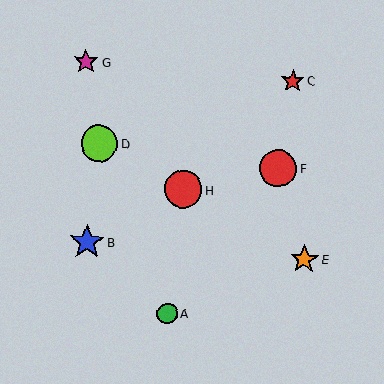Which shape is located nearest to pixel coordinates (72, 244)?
The blue star (labeled B) at (87, 242) is nearest to that location.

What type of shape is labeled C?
Shape C is a red star.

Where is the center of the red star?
The center of the red star is at (292, 81).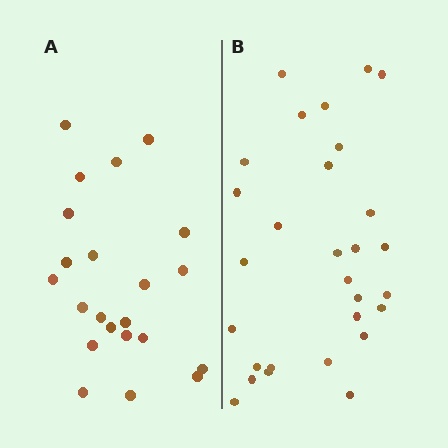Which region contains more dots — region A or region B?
Region B (the right region) has more dots.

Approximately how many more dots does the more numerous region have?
Region B has roughly 8 or so more dots than region A.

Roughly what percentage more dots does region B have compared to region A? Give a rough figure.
About 30% more.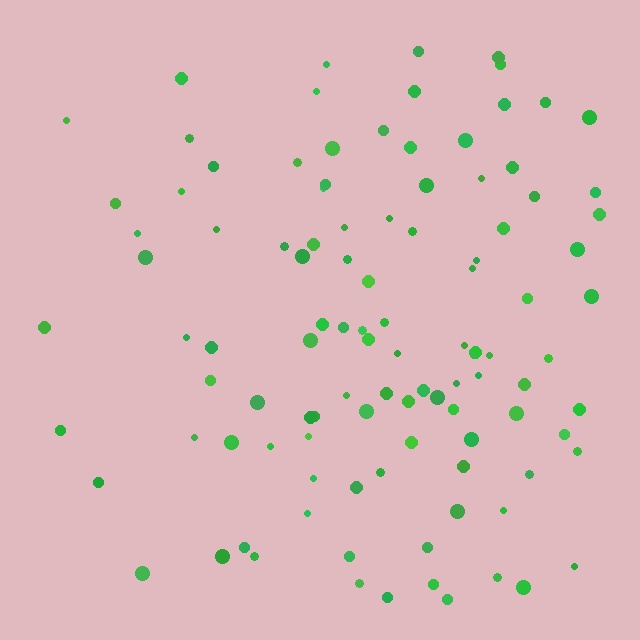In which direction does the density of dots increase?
From left to right, with the right side densest.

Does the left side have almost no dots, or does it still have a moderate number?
Still a moderate number, just noticeably fewer than the right.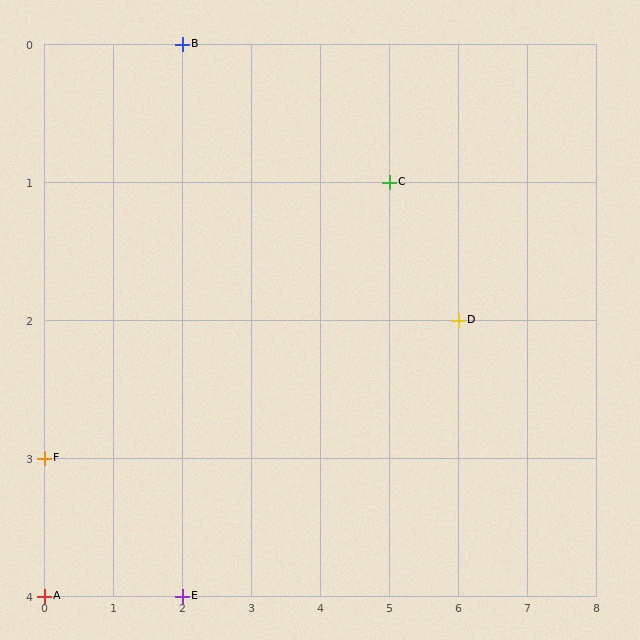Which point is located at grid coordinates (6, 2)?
Point D is at (6, 2).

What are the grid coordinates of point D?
Point D is at grid coordinates (6, 2).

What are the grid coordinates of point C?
Point C is at grid coordinates (5, 1).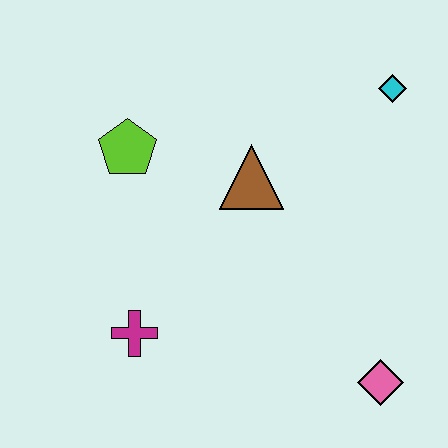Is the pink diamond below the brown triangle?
Yes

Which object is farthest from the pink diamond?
The lime pentagon is farthest from the pink diamond.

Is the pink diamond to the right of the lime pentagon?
Yes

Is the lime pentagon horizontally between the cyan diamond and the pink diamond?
No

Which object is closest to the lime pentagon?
The brown triangle is closest to the lime pentagon.